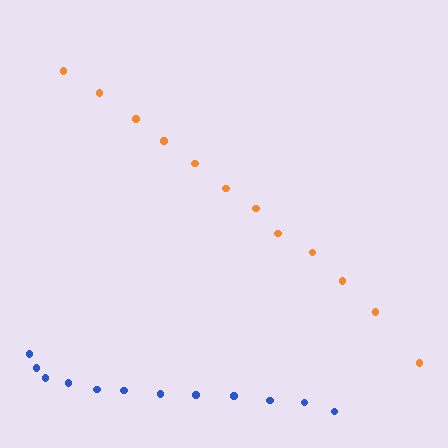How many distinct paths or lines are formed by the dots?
There are 2 distinct paths.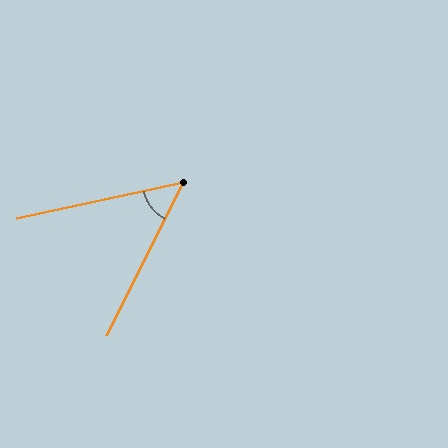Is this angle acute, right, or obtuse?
It is acute.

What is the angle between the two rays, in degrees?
Approximately 51 degrees.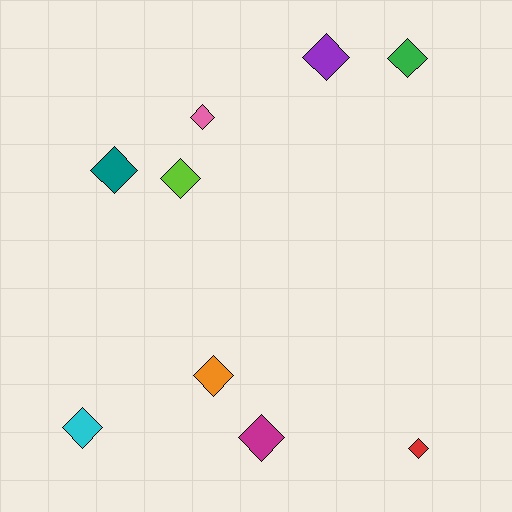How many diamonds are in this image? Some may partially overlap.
There are 9 diamonds.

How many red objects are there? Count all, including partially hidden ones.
There is 1 red object.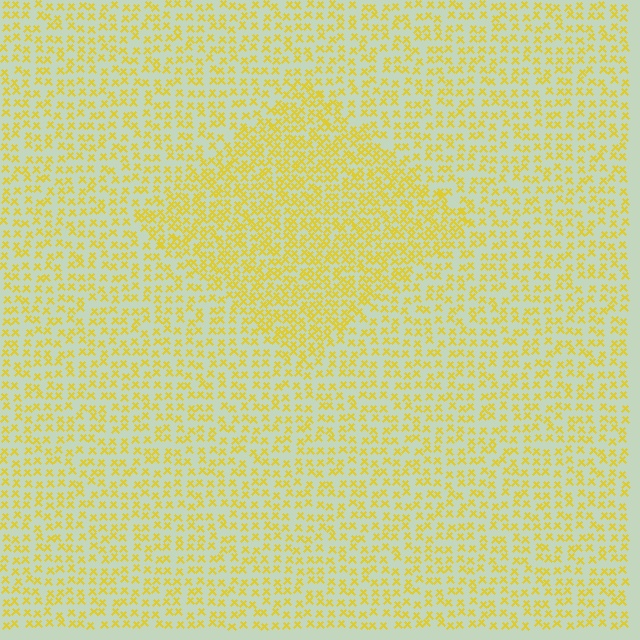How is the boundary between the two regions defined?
The boundary is defined by a change in element density (approximately 1.7x ratio). All elements are the same color, size, and shape.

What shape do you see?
I see a diamond.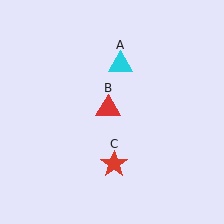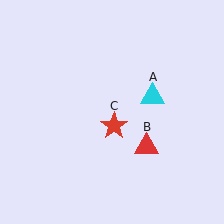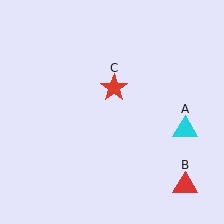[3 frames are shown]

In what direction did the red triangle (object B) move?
The red triangle (object B) moved down and to the right.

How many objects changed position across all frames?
3 objects changed position: cyan triangle (object A), red triangle (object B), red star (object C).